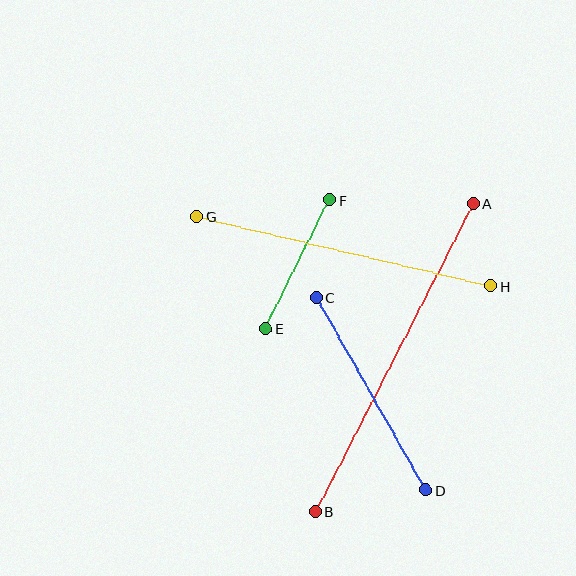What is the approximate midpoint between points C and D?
The midpoint is at approximately (371, 394) pixels.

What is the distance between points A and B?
The distance is approximately 346 pixels.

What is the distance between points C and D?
The distance is approximately 222 pixels.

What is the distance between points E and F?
The distance is approximately 144 pixels.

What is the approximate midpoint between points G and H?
The midpoint is at approximately (344, 251) pixels.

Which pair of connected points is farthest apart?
Points A and B are farthest apart.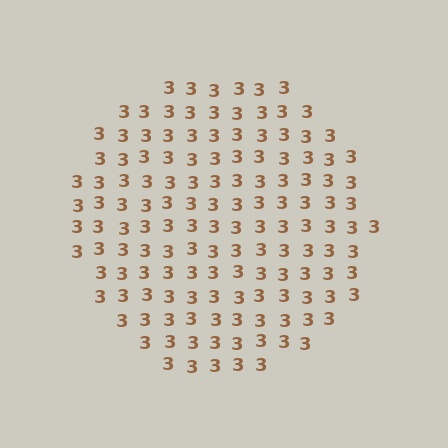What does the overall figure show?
The overall figure shows a circle.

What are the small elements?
The small elements are digit 3's.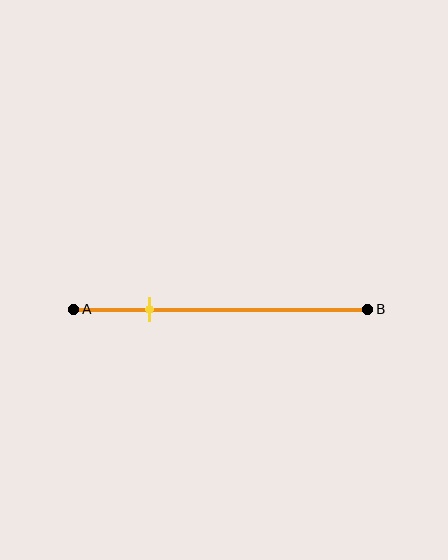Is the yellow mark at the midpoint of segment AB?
No, the mark is at about 25% from A, not at the 50% midpoint.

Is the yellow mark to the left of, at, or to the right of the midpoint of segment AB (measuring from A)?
The yellow mark is to the left of the midpoint of segment AB.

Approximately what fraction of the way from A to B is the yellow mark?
The yellow mark is approximately 25% of the way from A to B.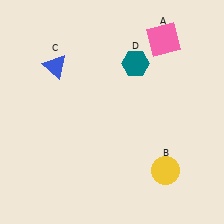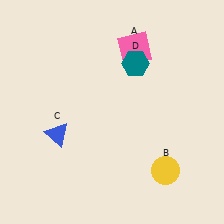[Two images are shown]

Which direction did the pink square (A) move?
The pink square (A) moved left.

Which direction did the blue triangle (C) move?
The blue triangle (C) moved down.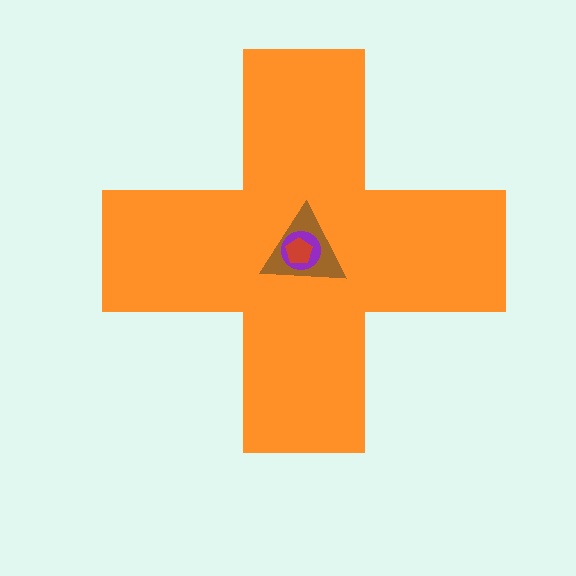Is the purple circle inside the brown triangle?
Yes.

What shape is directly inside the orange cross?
The brown triangle.